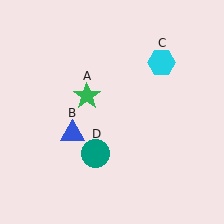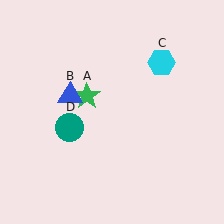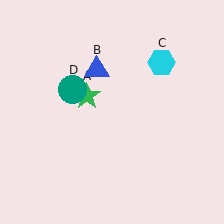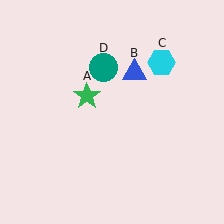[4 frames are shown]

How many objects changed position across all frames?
2 objects changed position: blue triangle (object B), teal circle (object D).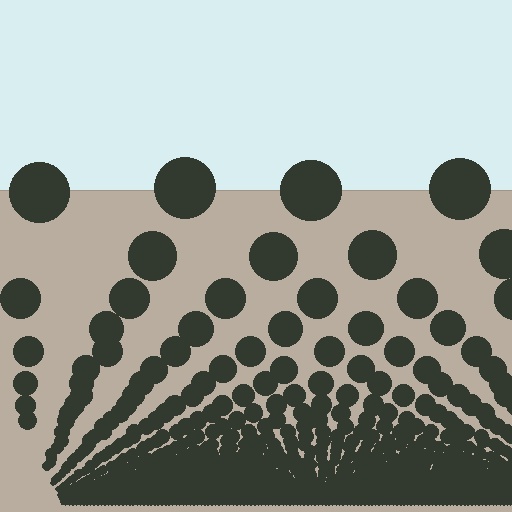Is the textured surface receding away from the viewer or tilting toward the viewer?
The surface appears to tilt toward the viewer. Texture elements get larger and sparser toward the top.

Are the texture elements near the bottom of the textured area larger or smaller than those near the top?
Smaller. The gradient is inverted — elements near the bottom are smaller and denser.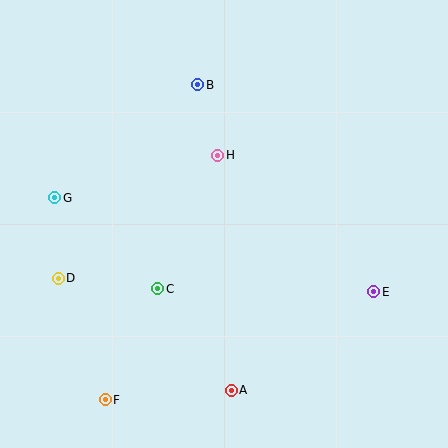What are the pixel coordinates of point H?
Point H is at (218, 155).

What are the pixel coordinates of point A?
Point A is at (231, 390).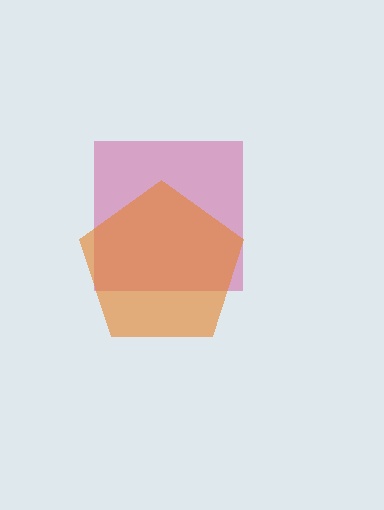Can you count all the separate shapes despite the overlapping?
Yes, there are 2 separate shapes.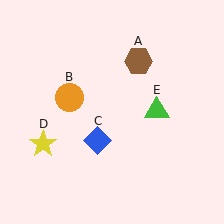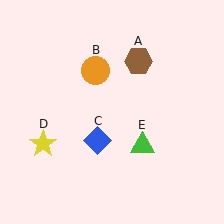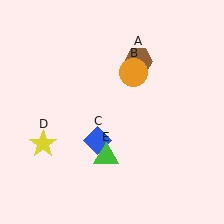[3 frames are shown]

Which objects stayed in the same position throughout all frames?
Brown hexagon (object A) and blue diamond (object C) and yellow star (object D) remained stationary.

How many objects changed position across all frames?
2 objects changed position: orange circle (object B), green triangle (object E).